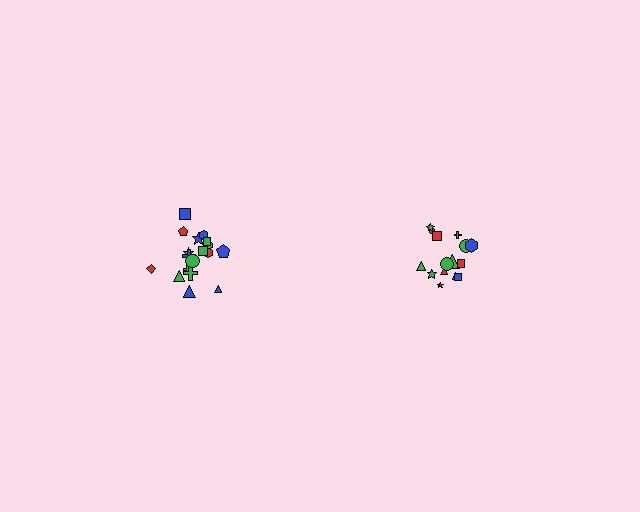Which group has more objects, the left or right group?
The left group.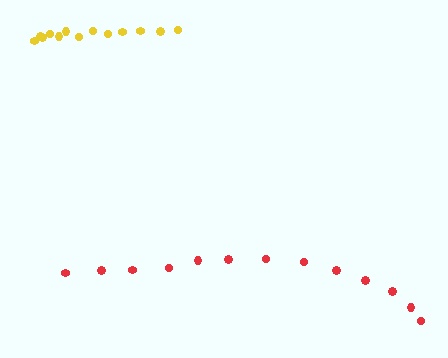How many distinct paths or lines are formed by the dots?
There are 2 distinct paths.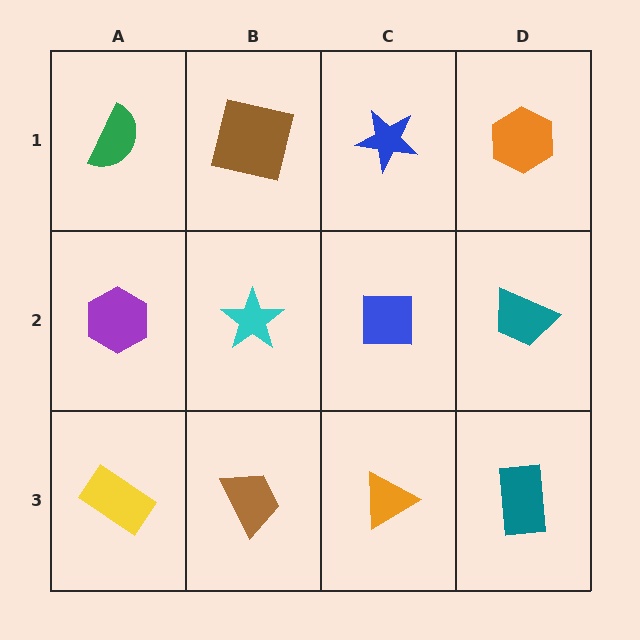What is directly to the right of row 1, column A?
A brown square.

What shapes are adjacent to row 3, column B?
A cyan star (row 2, column B), a yellow rectangle (row 3, column A), an orange triangle (row 3, column C).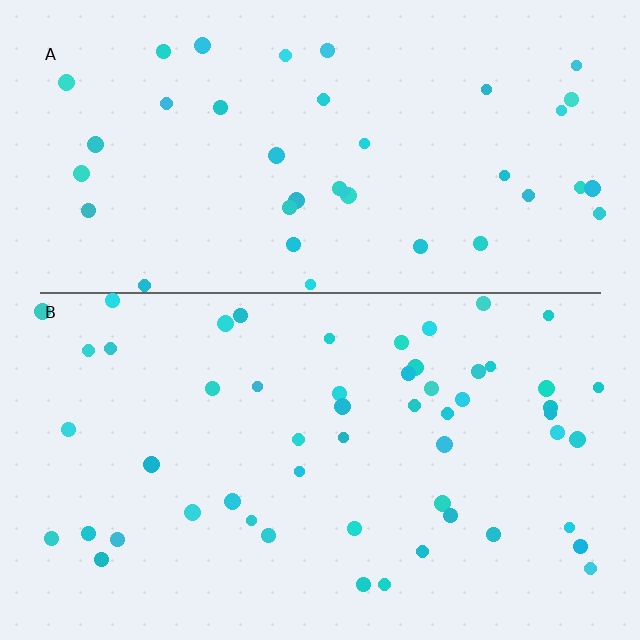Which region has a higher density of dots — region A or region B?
B (the bottom).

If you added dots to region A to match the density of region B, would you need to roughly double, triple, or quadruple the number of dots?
Approximately double.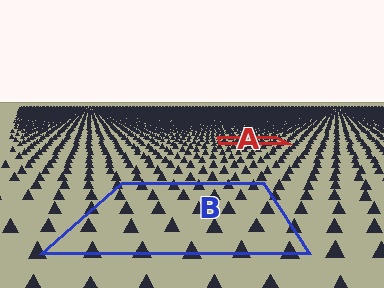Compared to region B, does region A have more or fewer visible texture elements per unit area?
Region A has more texture elements per unit area — they are packed more densely because it is farther away.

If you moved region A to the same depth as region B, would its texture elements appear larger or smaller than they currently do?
They would appear larger. At a closer depth, the same texture elements are projected at a bigger on-screen size.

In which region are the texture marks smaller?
The texture marks are smaller in region A, because it is farther away.